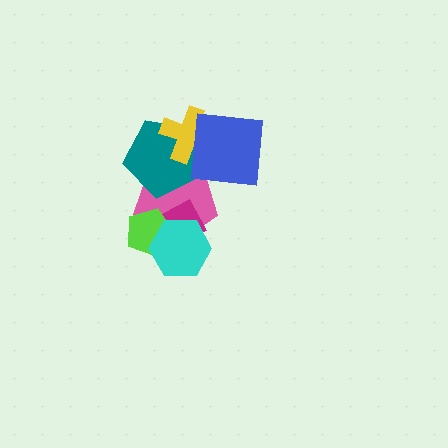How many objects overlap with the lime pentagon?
3 objects overlap with the lime pentagon.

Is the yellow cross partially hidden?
Yes, it is partially covered by another shape.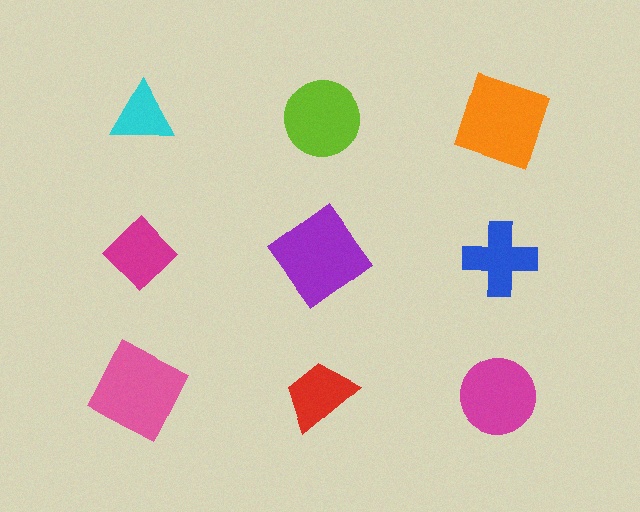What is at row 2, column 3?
A blue cross.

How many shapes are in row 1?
3 shapes.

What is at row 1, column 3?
An orange square.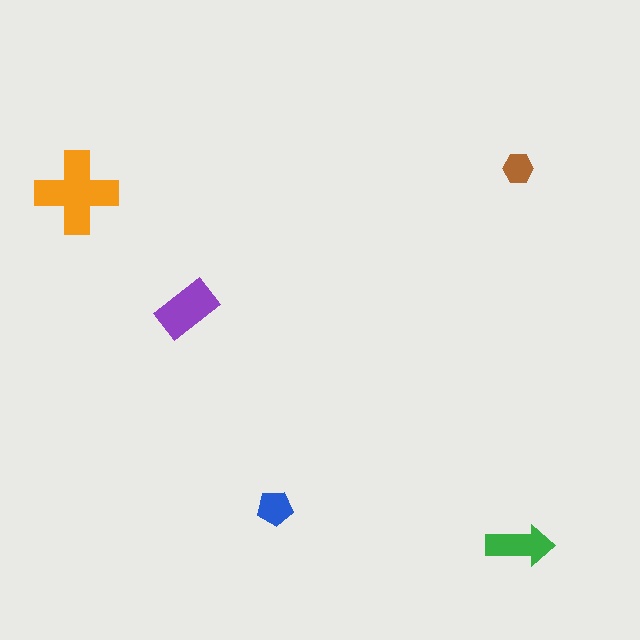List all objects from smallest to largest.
The brown hexagon, the blue pentagon, the green arrow, the purple rectangle, the orange cross.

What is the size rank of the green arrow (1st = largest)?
3rd.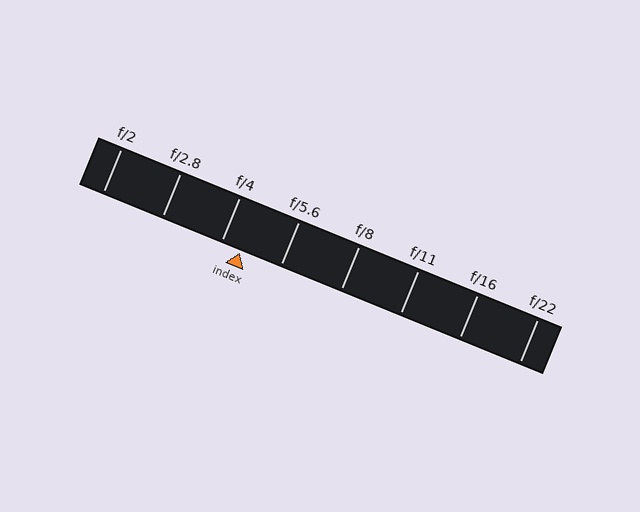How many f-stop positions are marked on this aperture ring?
There are 8 f-stop positions marked.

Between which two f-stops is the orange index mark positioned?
The index mark is between f/4 and f/5.6.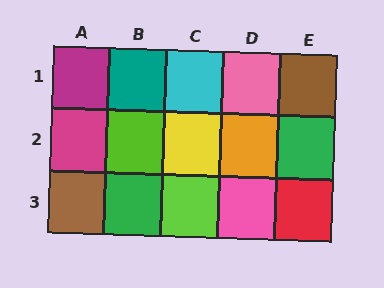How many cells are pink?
2 cells are pink.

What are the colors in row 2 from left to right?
Magenta, lime, yellow, orange, green.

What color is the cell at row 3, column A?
Brown.